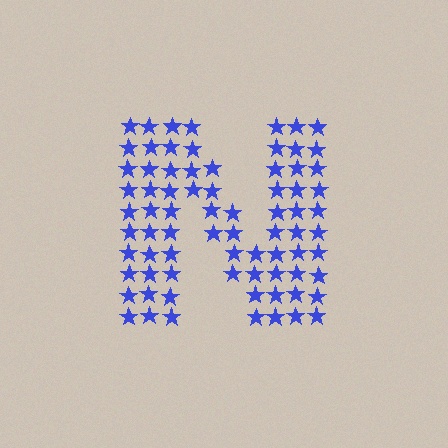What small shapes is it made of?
It is made of small stars.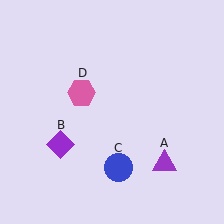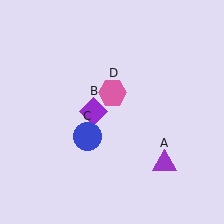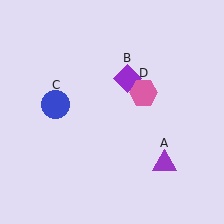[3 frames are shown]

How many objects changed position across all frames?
3 objects changed position: purple diamond (object B), blue circle (object C), pink hexagon (object D).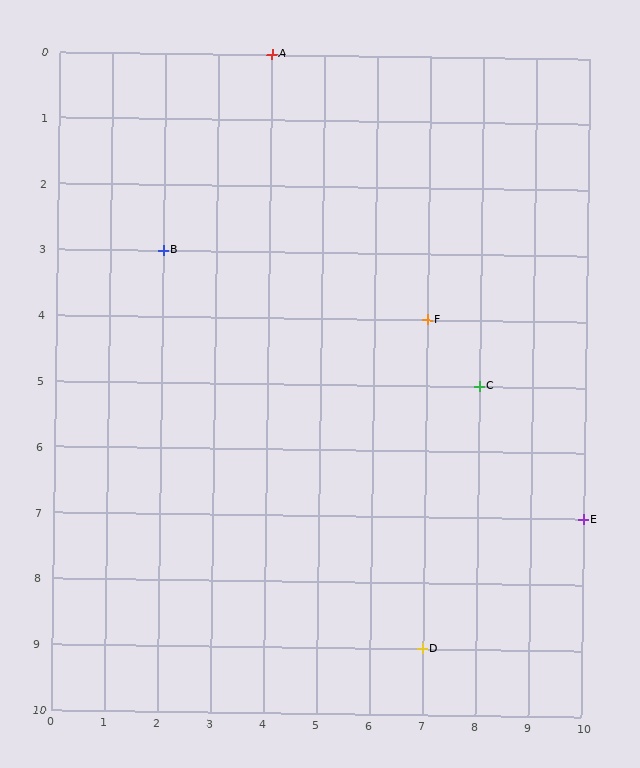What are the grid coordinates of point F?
Point F is at grid coordinates (7, 4).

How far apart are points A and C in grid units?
Points A and C are 4 columns and 5 rows apart (about 6.4 grid units diagonally).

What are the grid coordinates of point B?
Point B is at grid coordinates (2, 3).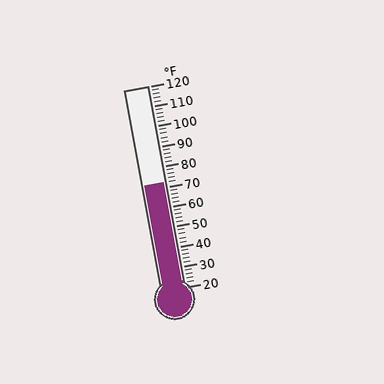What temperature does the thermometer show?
The thermometer shows approximately 72°F.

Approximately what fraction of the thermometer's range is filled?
The thermometer is filled to approximately 50% of its range.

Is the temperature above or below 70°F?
The temperature is above 70°F.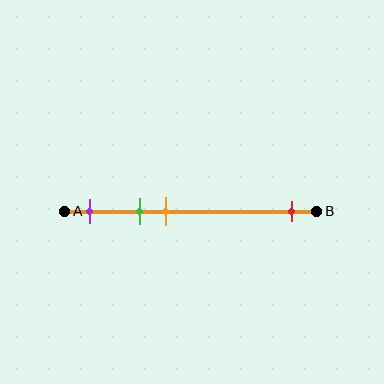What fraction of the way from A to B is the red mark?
The red mark is approximately 90% (0.9) of the way from A to B.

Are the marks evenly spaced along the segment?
No, the marks are not evenly spaced.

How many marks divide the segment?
There are 4 marks dividing the segment.